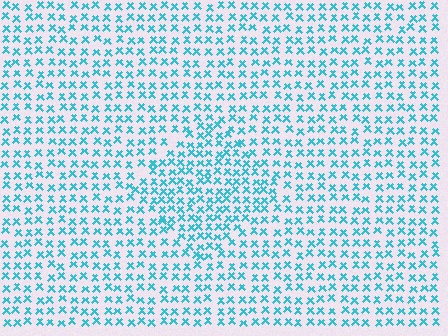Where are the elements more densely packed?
The elements are more densely packed inside the diamond boundary.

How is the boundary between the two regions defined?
The boundary is defined by a change in element density (approximately 1.5x ratio). All elements are the same color, size, and shape.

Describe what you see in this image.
The image contains small cyan elements arranged at two different densities. A diamond-shaped region is visible where the elements are more densely packed than the surrounding area.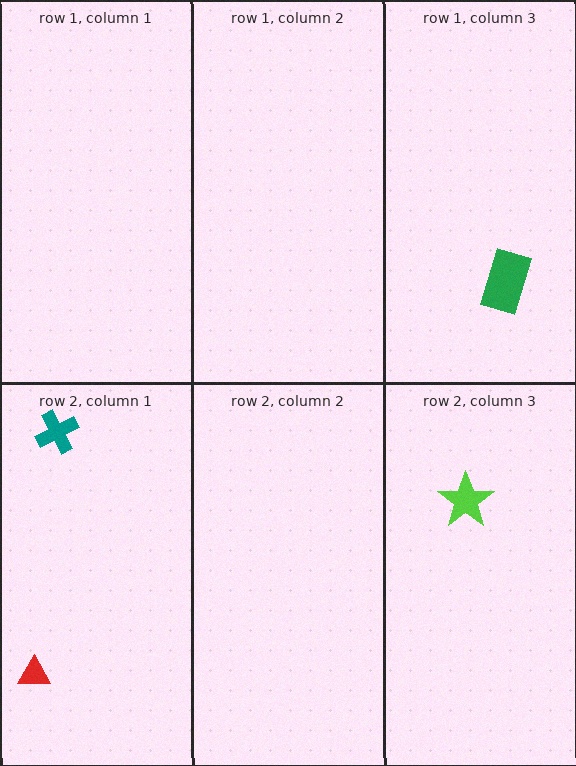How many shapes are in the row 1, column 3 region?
1.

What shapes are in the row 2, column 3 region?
The lime star.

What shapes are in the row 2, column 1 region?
The teal cross, the red triangle.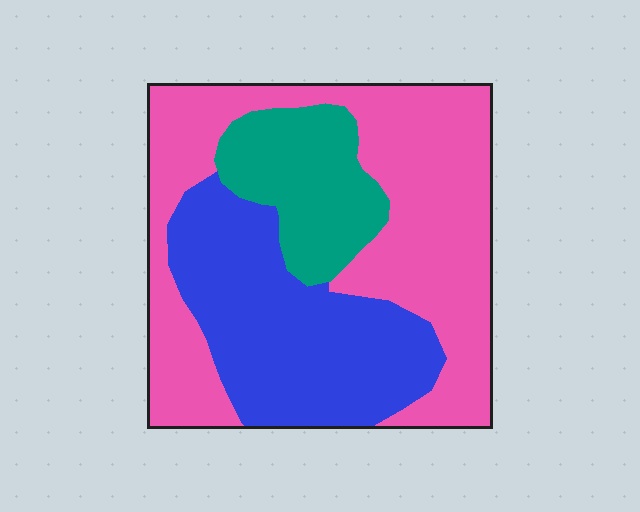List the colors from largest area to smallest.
From largest to smallest: pink, blue, teal.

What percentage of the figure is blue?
Blue takes up about one third (1/3) of the figure.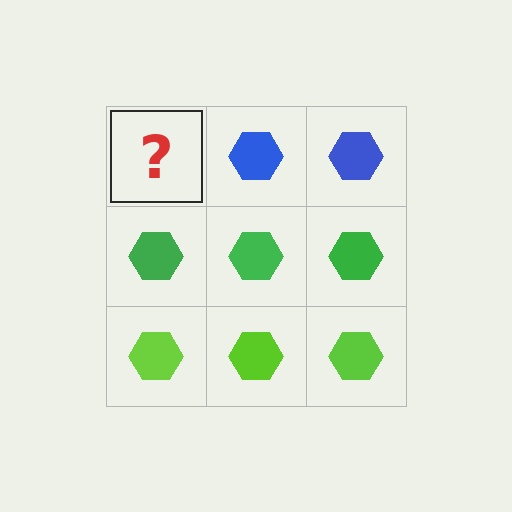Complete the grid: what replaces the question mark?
The question mark should be replaced with a blue hexagon.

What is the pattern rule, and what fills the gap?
The rule is that each row has a consistent color. The gap should be filled with a blue hexagon.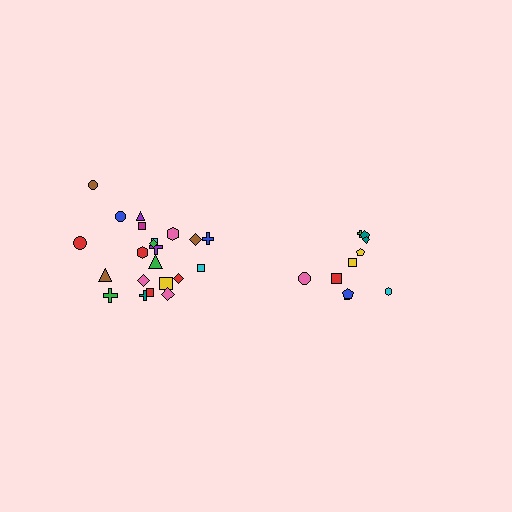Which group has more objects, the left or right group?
The left group.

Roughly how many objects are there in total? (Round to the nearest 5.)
Roughly 30 objects in total.